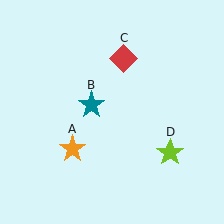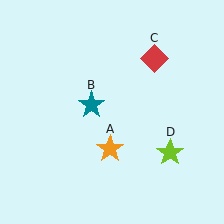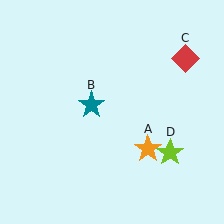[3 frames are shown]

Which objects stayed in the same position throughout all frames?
Teal star (object B) and lime star (object D) remained stationary.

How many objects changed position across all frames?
2 objects changed position: orange star (object A), red diamond (object C).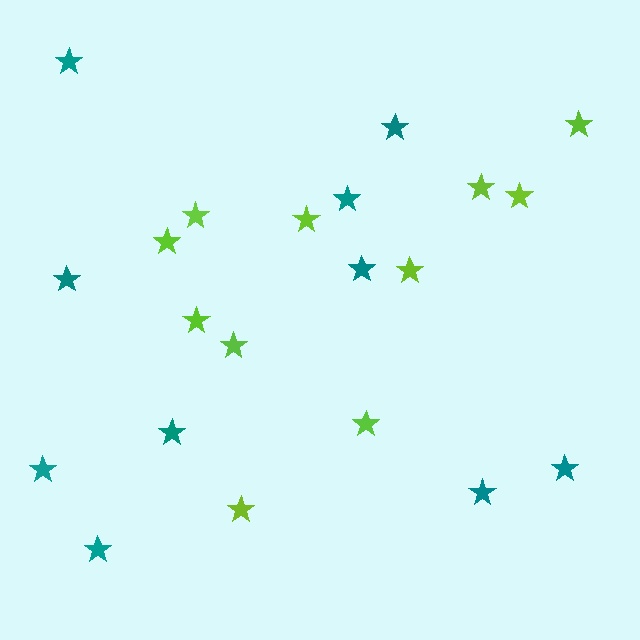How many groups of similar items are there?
There are 2 groups: one group of lime stars (11) and one group of teal stars (10).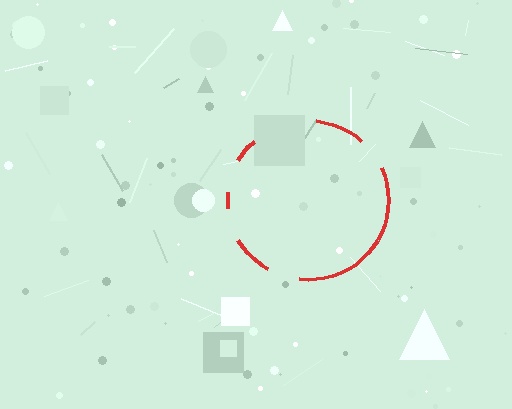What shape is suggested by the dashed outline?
The dashed outline suggests a circle.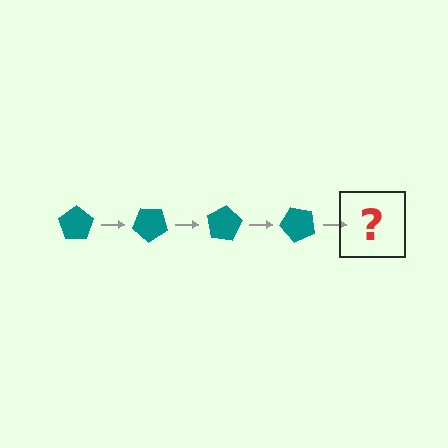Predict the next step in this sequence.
The next step is a teal pentagon rotated 160 degrees.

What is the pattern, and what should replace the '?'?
The pattern is that the pentagon rotates 40 degrees each step. The '?' should be a teal pentagon rotated 160 degrees.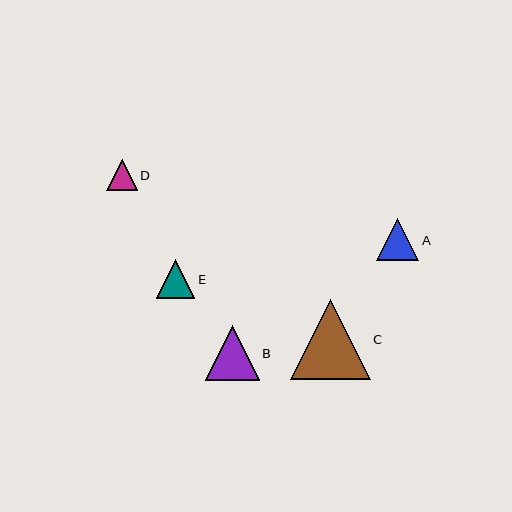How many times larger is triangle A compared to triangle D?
Triangle A is approximately 1.4 times the size of triangle D.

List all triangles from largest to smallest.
From largest to smallest: C, B, A, E, D.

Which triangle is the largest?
Triangle C is the largest with a size of approximately 80 pixels.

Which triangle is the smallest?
Triangle D is the smallest with a size of approximately 31 pixels.